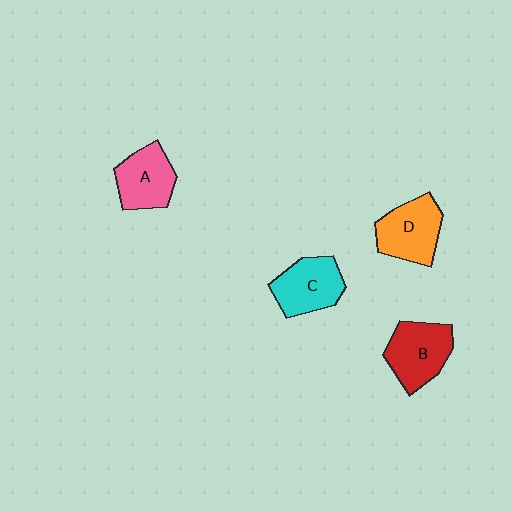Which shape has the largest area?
Shape B (red).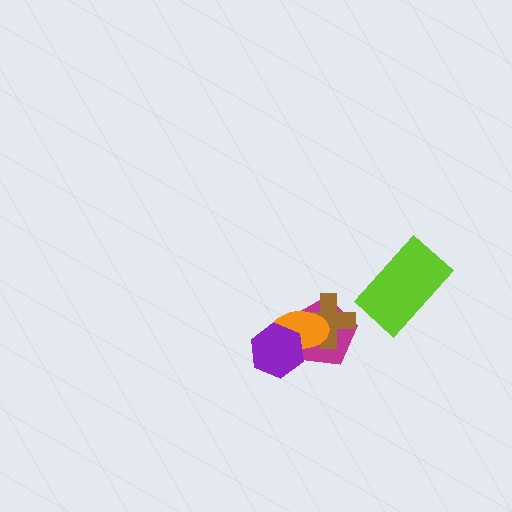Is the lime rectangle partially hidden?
No, no other shape covers it.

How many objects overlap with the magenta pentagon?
3 objects overlap with the magenta pentagon.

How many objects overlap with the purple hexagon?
2 objects overlap with the purple hexagon.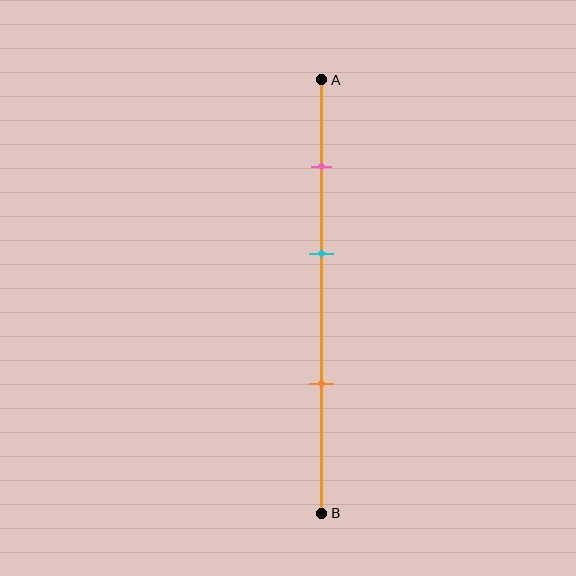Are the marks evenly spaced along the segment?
Yes, the marks are approximately evenly spaced.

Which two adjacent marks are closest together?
The pink and cyan marks are the closest adjacent pair.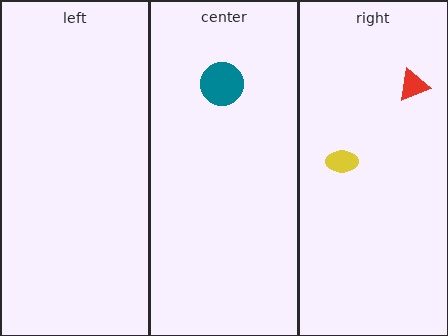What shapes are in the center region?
The teal circle.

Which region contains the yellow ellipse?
The right region.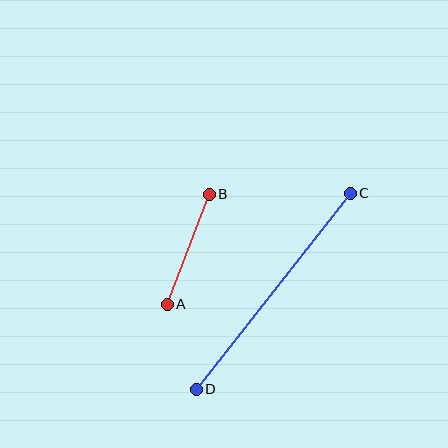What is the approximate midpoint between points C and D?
The midpoint is at approximately (273, 291) pixels.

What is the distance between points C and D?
The distance is approximately 249 pixels.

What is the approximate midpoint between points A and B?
The midpoint is at approximately (188, 249) pixels.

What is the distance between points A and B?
The distance is approximately 118 pixels.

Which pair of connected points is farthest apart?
Points C and D are farthest apart.